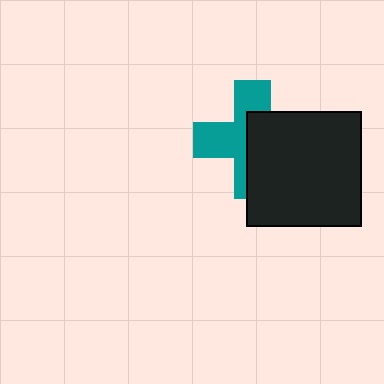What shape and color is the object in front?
The object in front is a black square.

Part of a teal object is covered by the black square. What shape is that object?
It is a cross.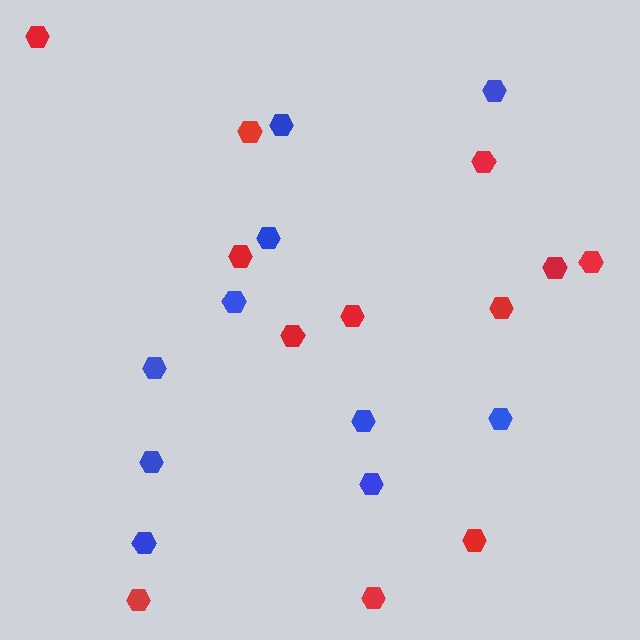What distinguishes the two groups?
There are 2 groups: one group of blue hexagons (10) and one group of red hexagons (12).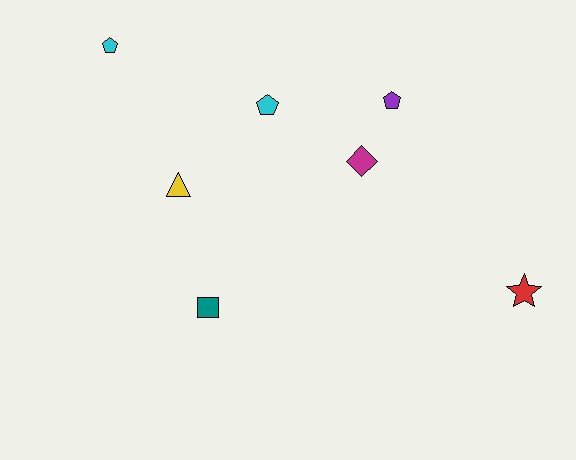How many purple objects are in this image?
There is 1 purple object.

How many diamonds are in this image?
There is 1 diamond.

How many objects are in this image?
There are 7 objects.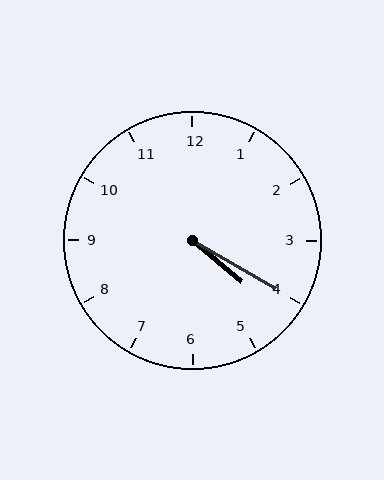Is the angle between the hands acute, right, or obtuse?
It is acute.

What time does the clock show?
4:20.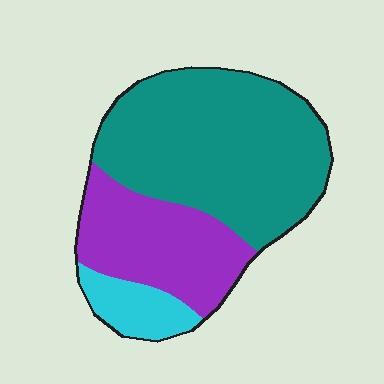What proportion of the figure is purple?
Purple covers about 30% of the figure.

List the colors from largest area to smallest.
From largest to smallest: teal, purple, cyan.